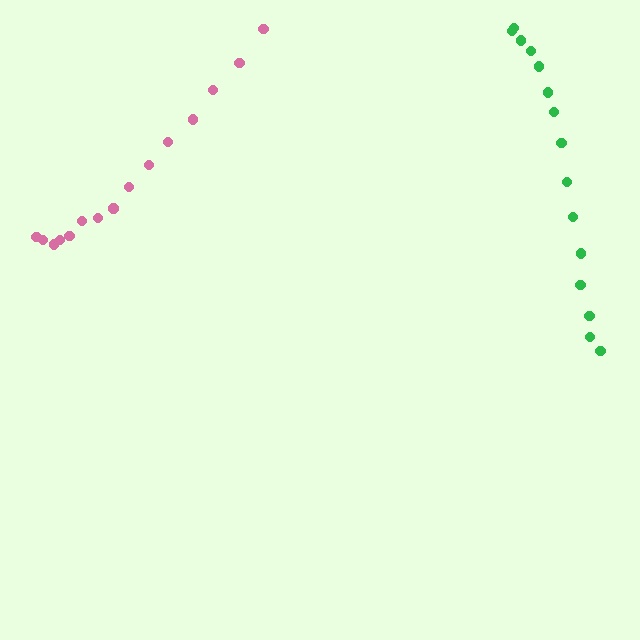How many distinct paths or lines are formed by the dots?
There are 2 distinct paths.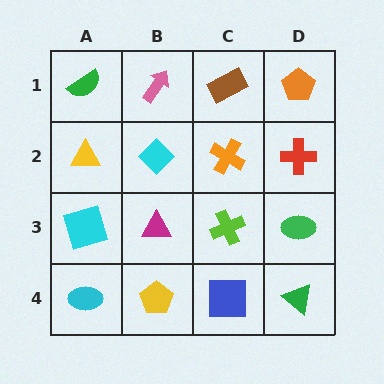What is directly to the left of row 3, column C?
A magenta triangle.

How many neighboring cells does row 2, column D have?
3.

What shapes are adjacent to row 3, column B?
A cyan diamond (row 2, column B), a yellow pentagon (row 4, column B), a cyan square (row 3, column A), a lime cross (row 3, column C).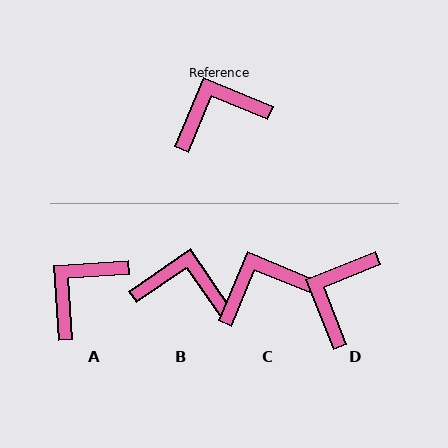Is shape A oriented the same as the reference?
No, it is off by about 26 degrees.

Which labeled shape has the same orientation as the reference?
C.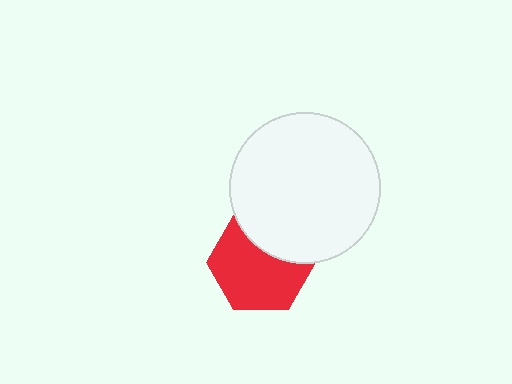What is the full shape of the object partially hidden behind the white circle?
The partially hidden object is a red hexagon.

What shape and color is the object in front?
The object in front is a white circle.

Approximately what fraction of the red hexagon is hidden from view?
Roughly 31% of the red hexagon is hidden behind the white circle.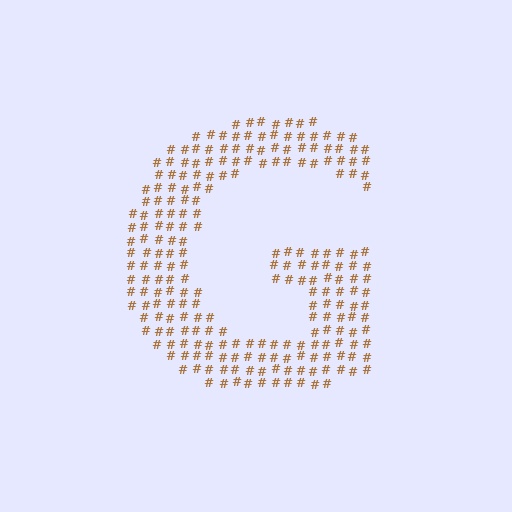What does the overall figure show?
The overall figure shows the letter G.